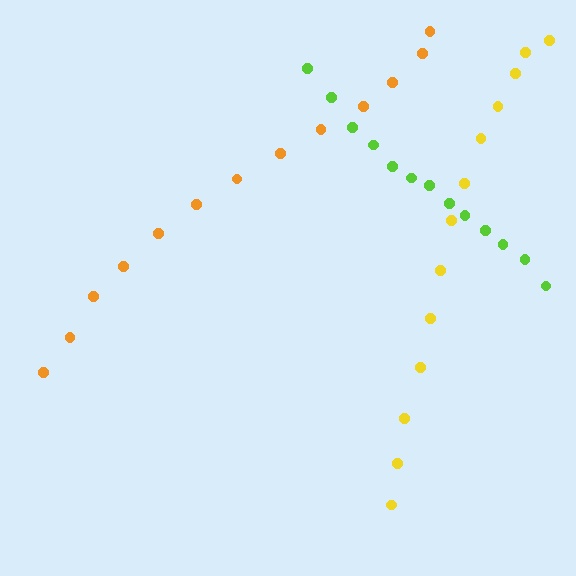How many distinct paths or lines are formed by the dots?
There are 3 distinct paths.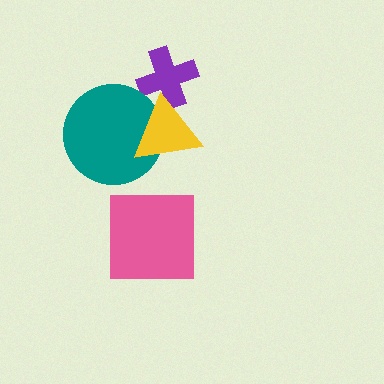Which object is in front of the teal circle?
The yellow triangle is in front of the teal circle.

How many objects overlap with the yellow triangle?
2 objects overlap with the yellow triangle.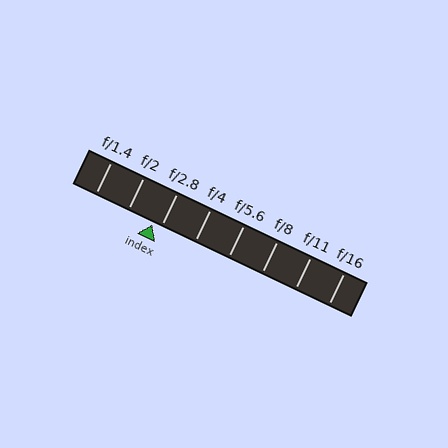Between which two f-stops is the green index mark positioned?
The index mark is between f/2 and f/2.8.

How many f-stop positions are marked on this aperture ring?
There are 8 f-stop positions marked.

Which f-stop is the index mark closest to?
The index mark is closest to f/2.8.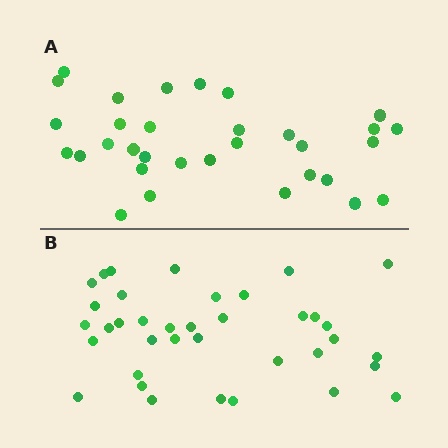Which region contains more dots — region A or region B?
Region B (the bottom region) has more dots.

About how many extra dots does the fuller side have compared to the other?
Region B has about 5 more dots than region A.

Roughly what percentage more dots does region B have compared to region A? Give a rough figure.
About 15% more.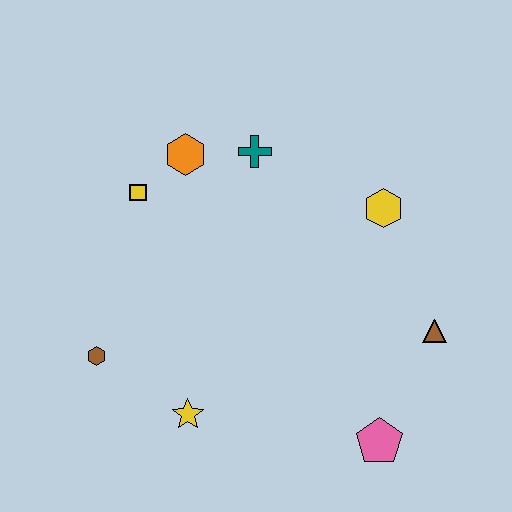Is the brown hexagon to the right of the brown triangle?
No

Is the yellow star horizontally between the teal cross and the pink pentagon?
No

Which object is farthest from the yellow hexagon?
The brown hexagon is farthest from the yellow hexagon.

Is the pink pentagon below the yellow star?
Yes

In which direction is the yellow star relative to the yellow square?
The yellow star is below the yellow square.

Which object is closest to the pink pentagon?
The brown triangle is closest to the pink pentagon.